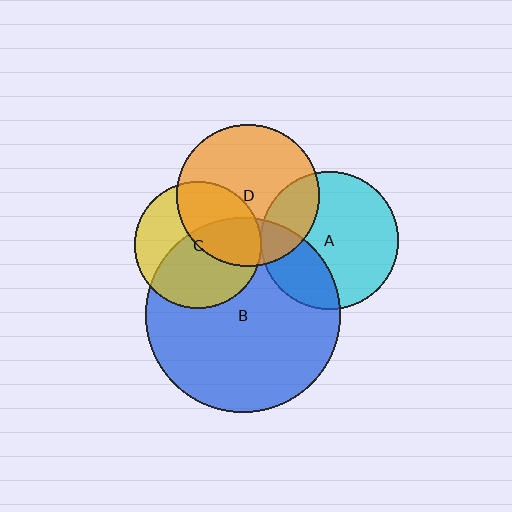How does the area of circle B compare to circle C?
Approximately 2.4 times.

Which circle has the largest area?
Circle B (blue).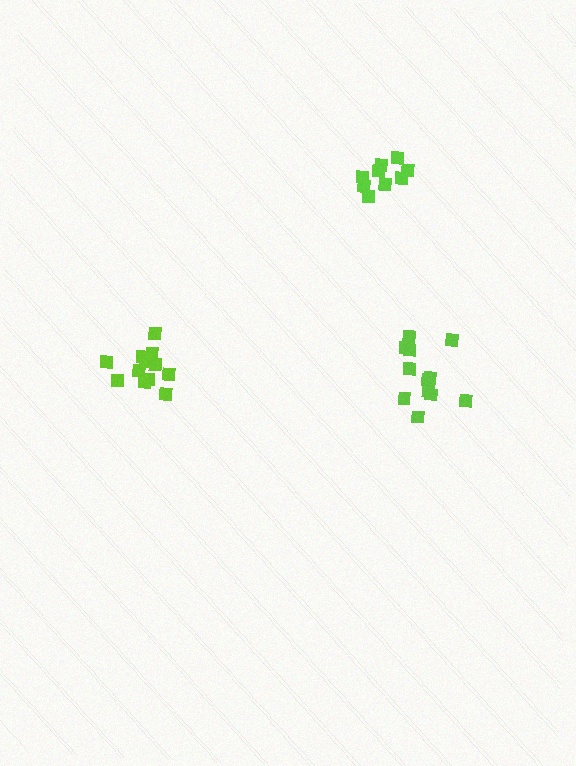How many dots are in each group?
Group 1: 9 dots, Group 2: 12 dots, Group 3: 12 dots (33 total).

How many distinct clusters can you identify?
There are 3 distinct clusters.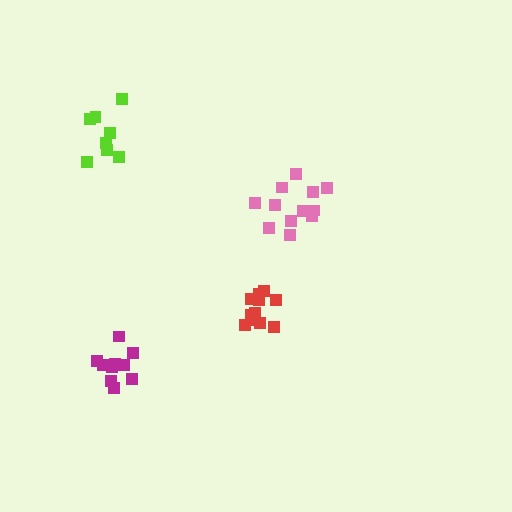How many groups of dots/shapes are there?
There are 4 groups.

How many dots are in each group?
Group 1: 11 dots, Group 2: 10 dots, Group 3: 12 dots, Group 4: 8 dots (41 total).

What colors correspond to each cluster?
The clusters are colored: red, magenta, pink, lime.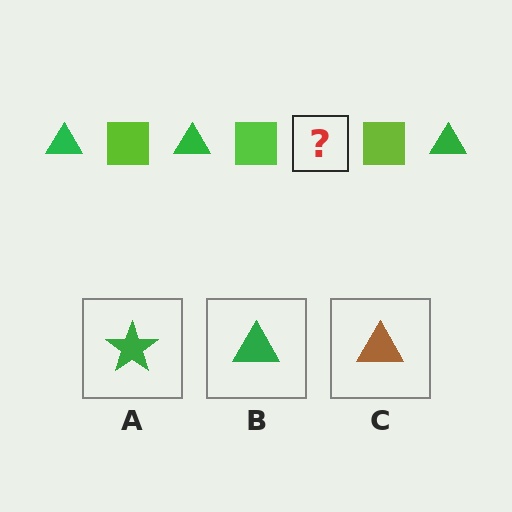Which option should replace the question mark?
Option B.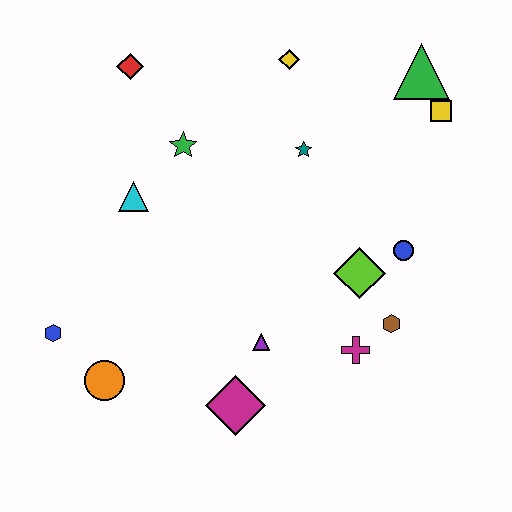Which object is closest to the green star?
The cyan triangle is closest to the green star.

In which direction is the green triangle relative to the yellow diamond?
The green triangle is to the right of the yellow diamond.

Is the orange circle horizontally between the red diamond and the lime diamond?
No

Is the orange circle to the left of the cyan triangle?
Yes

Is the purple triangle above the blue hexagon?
No